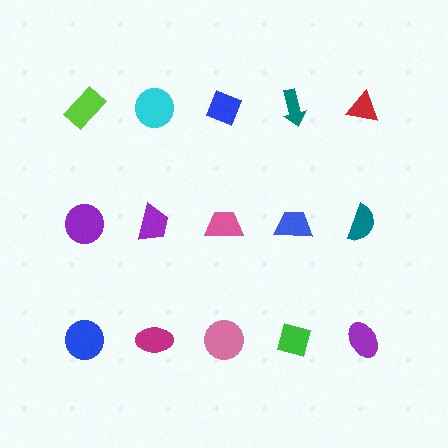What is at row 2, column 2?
A purple trapezoid.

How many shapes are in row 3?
5 shapes.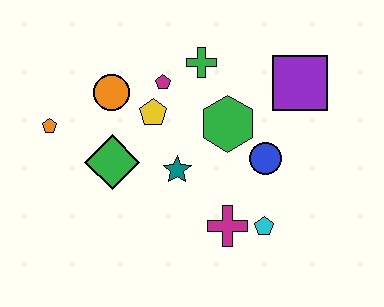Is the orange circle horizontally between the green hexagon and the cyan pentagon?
No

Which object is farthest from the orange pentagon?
The purple square is farthest from the orange pentagon.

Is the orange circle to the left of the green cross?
Yes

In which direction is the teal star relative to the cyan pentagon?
The teal star is to the left of the cyan pentagon.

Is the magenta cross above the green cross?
No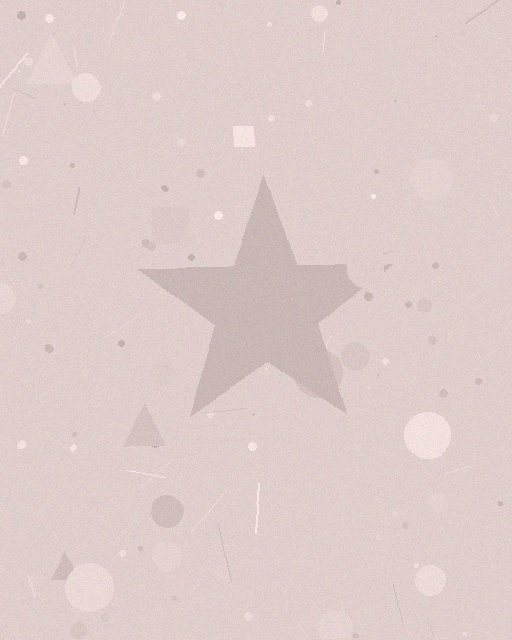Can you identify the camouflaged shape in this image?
The camouflaged shape is a star.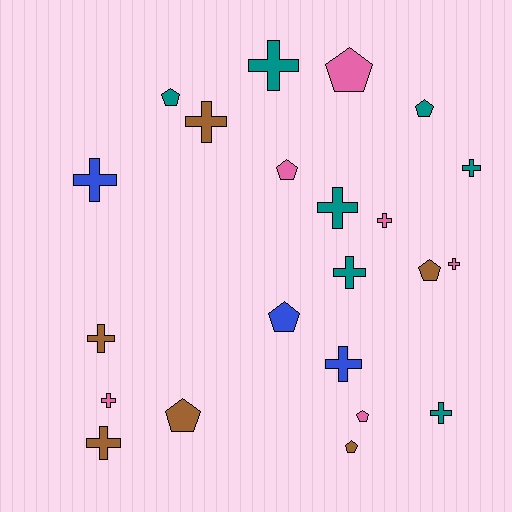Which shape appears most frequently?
Cross, with 13 objects.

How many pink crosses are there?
There are 3 pink crosses.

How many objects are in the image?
There are 22 objects.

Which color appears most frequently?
Teal, with 7 objects.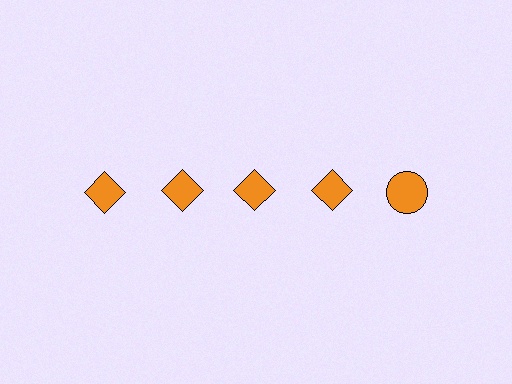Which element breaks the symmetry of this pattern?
The orange circle in the top row, rightmost column breaks the symmetry. All other shapes are orange diamonds.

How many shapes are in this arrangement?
There are 5 shapes arranged in a grid pattern.